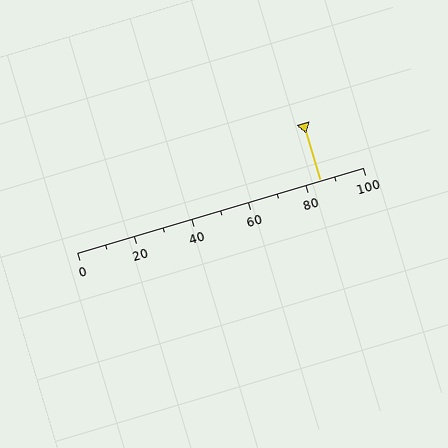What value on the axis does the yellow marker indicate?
The marker indicates approximately 85.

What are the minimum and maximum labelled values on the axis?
The axis runs from 0 to 100.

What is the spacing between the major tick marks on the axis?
The major ticks are spaced 20 apart.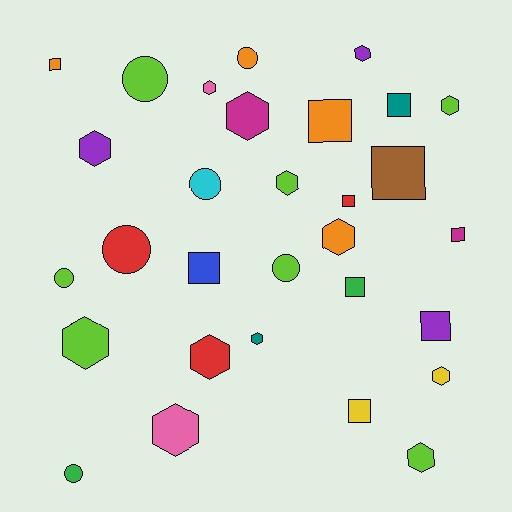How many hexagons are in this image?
There are 13 hexagons.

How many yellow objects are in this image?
There are 2 yellow objects.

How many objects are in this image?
There are 30 objects.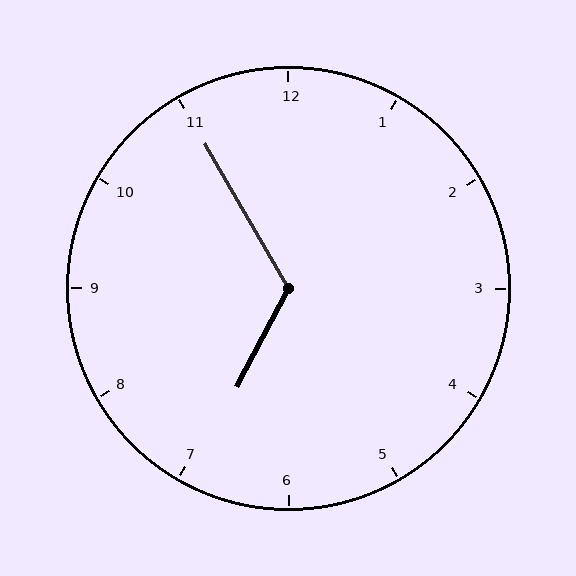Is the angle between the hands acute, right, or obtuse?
It is obtuse.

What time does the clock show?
6:55.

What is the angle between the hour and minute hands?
Approximately 122 degrees.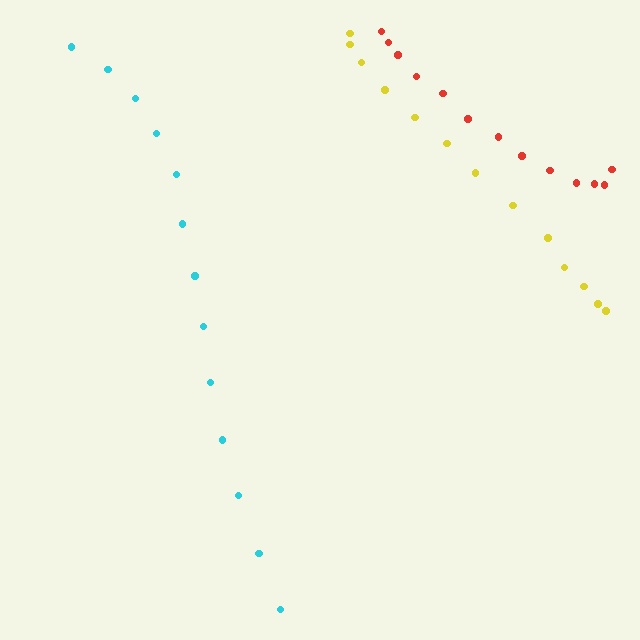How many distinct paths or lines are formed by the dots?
There are 3 distinct paths.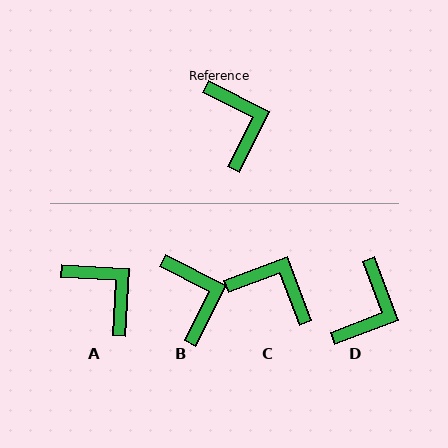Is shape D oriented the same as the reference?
No, it is off by about 43 degrees.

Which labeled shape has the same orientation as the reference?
B.